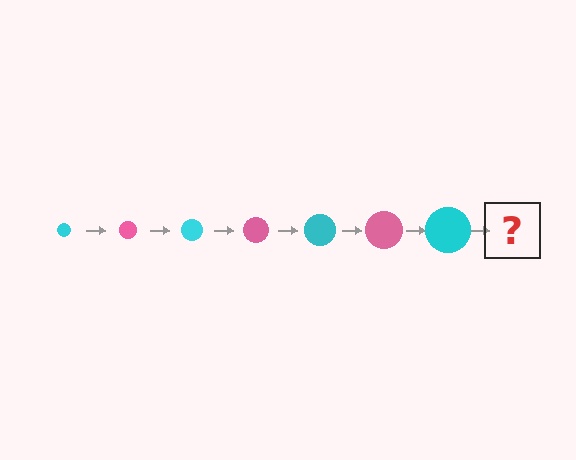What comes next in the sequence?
The next element should be a pink circle, larger than the previous one.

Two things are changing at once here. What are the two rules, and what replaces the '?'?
The two rules are that the circle grows larger each step and the color cycles through cyan and pink. The '?' should be a pink circle, larger than the previous one.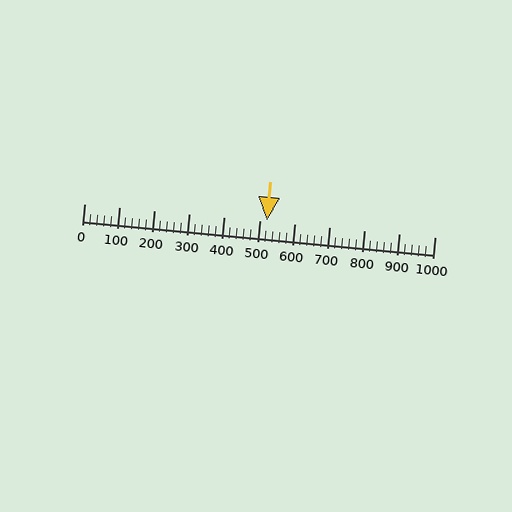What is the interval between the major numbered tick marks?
The major tick marks are spaced 100 units apart.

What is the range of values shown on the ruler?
The ruler shows values from 0 to 1000.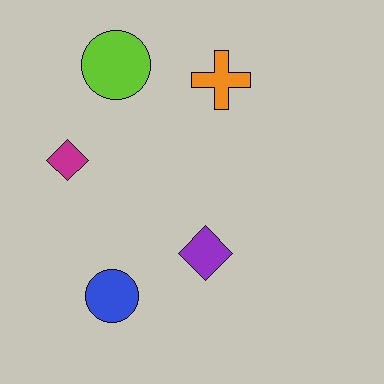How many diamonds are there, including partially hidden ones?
There are 2 diamonds.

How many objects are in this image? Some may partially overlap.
There are 5 objects.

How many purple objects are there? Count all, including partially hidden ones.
There is 1 purple object.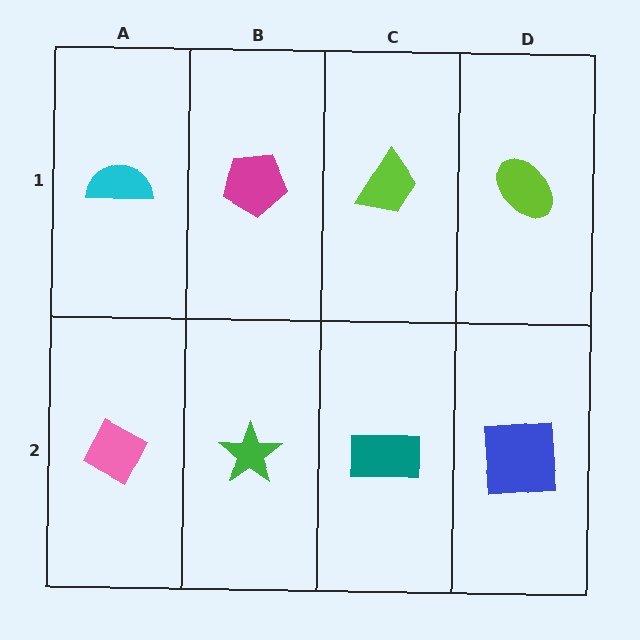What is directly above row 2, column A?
A cyan semicircle.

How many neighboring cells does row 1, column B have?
3.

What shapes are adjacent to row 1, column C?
A teal rectangle (row 2, column C), a magenta pentagon (row 1, column B), a lime ellipse (row 1, column D).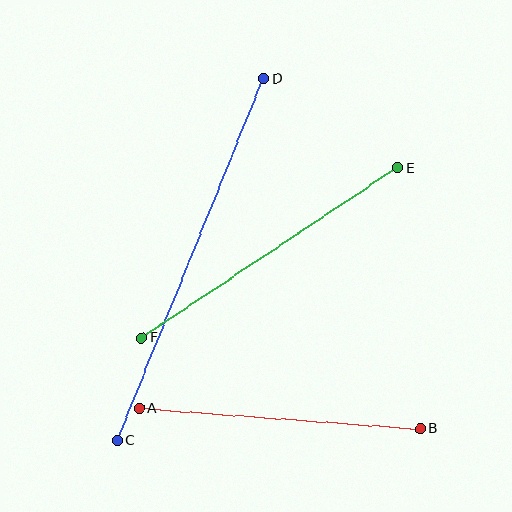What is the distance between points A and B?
The distance is approximately 281 pixels.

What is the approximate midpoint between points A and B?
The midpoint is at approximately (280, 418) pixels.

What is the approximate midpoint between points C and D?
The midpoint is at approximately (190, 259) pixels.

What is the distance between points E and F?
The distance is approximately 308 pixels.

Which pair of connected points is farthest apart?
Points C and D are farthest apart.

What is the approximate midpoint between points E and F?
The midpoint is at approximately (270, 253) pixels.